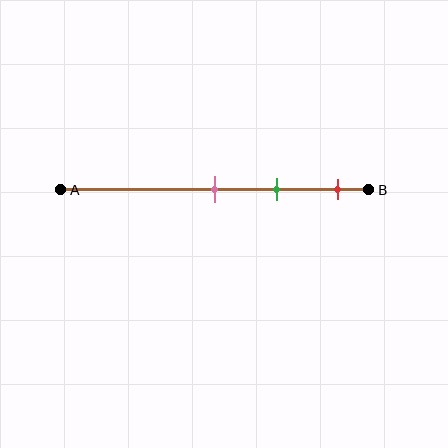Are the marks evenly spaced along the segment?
Yes, the marks are approximately evenly spaced.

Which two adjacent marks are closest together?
The pink and green marks are the closest adjacent pair.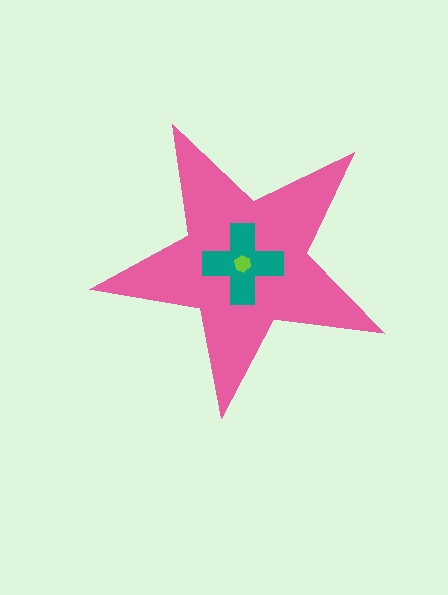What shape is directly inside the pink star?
The teal cross.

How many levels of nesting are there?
3.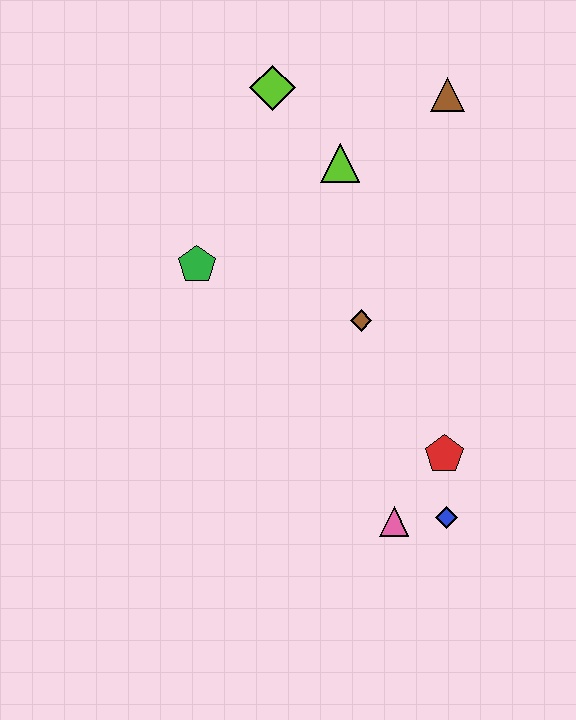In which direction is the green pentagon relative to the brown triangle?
The green pentagon is to the left of the brown triangle.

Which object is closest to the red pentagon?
The blue diamond is closest to the red pentagon.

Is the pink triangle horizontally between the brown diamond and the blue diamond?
Yes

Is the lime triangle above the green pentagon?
Yes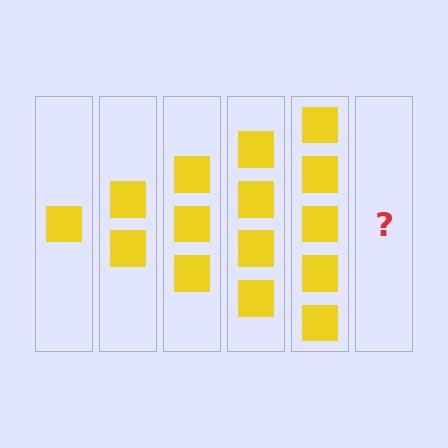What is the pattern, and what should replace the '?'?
The pattern is that each step adds one more square. The '?' should be 6 squares.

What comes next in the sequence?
The next element should be 6 squares.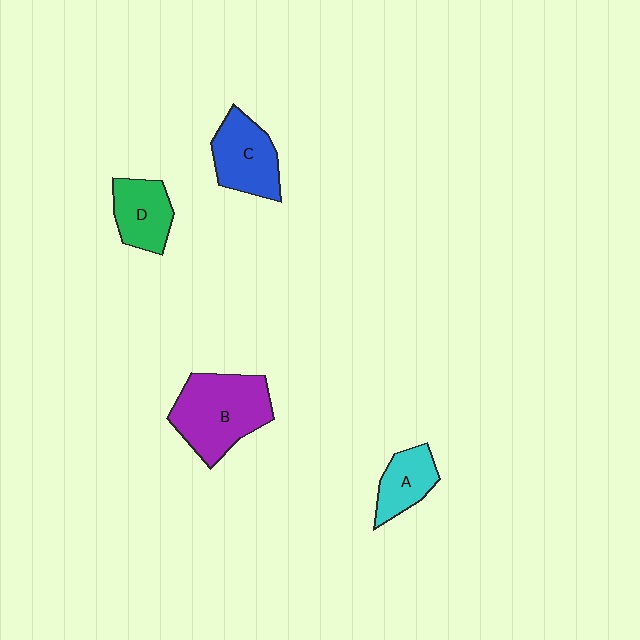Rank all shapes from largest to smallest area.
From largest to smallest: B (purple), C (blue), D (green), A (cyan).